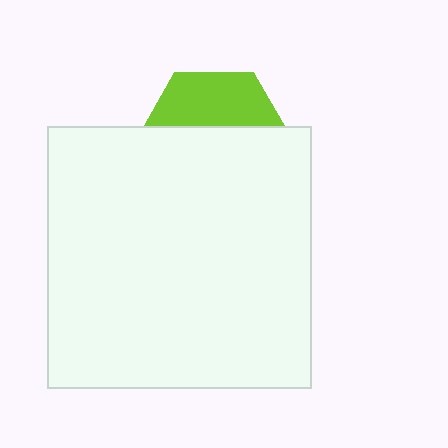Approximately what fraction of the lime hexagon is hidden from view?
Roughly 64% of the lime hexagon is hidden behind the white rectangle.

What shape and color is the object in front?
The object in front is a white rectangle.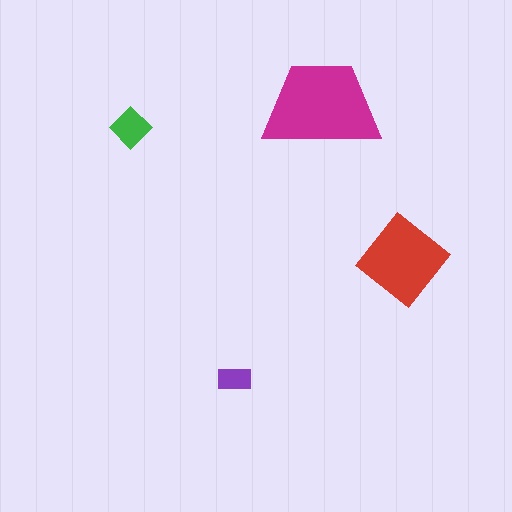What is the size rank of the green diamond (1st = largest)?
3rd.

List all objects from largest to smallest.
The magenta trapezoid, the red diamond, the green diamond, the purple rectangle.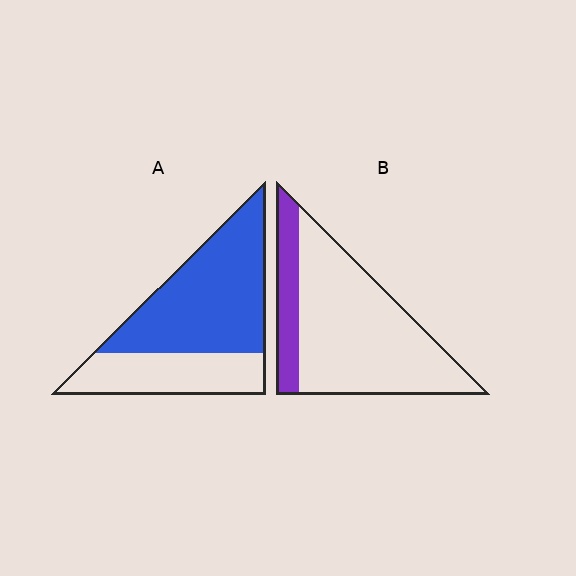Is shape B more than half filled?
No.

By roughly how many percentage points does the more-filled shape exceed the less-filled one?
By roughly 45 percentage points (A over B).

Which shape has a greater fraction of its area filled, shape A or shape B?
Shape A.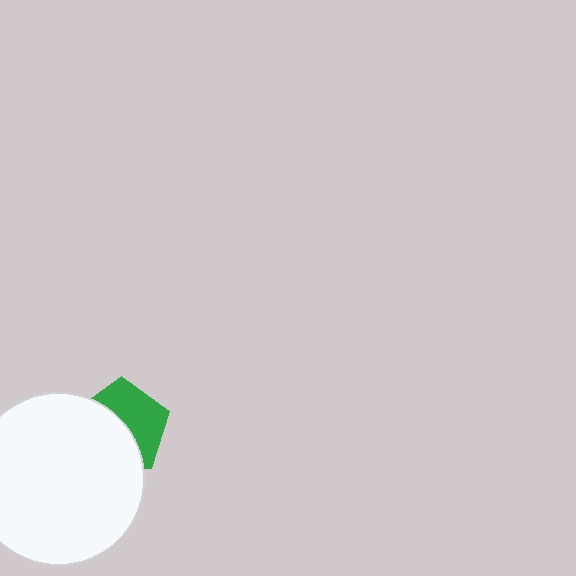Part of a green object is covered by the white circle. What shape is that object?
It is a pentagon.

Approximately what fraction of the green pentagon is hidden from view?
Roughly 52% of the green pentagon is hidden behind the white circle.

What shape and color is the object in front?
The object in front is a white circle.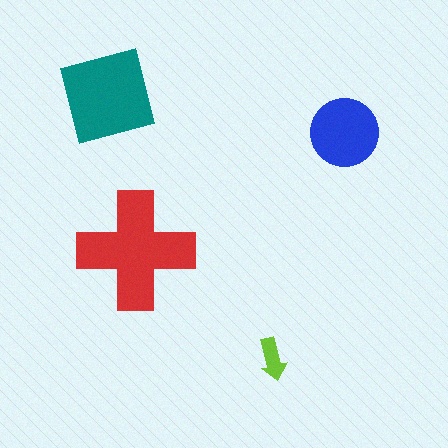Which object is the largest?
The red cross.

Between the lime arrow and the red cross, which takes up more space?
The red cross.